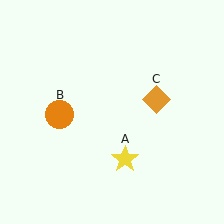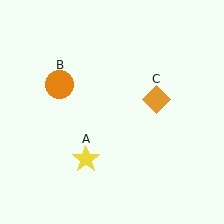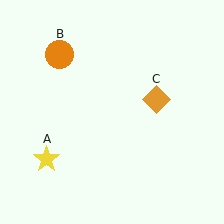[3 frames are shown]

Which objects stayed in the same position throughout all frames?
Orange diamond (object C) remained stationary.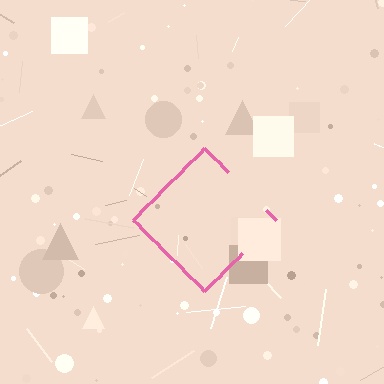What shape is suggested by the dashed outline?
The dashed outline suggests a diamond.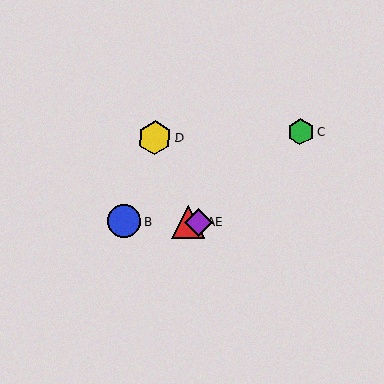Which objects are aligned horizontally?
Objects A, B, E are aligned horizontally.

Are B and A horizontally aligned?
Yes, both are at y≈221.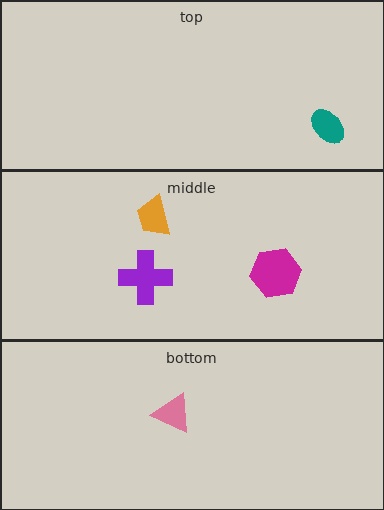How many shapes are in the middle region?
3.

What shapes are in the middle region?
The magenta hexagon, the purple cross, the orange trapezoid.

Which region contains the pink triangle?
The bottom region.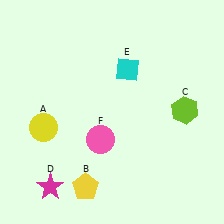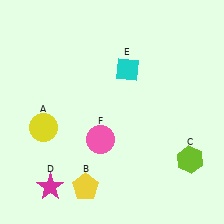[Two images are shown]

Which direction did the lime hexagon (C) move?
The lime hexagon (C) moved down.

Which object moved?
The lime hexagon (C) moved down.